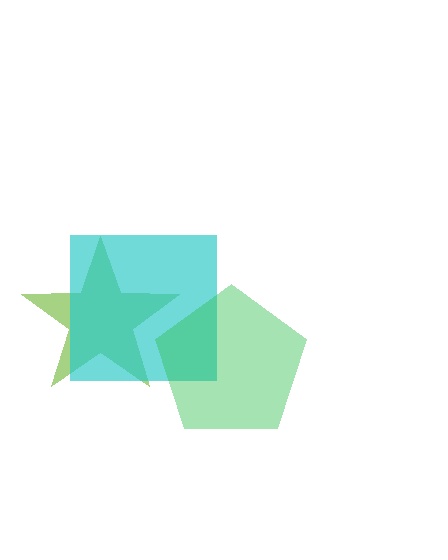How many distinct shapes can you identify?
There are 3 distinct shapes: a lime star, a cyan square, a green pentagon.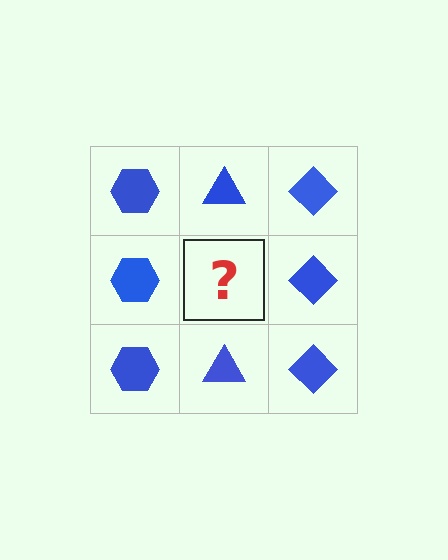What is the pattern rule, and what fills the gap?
The rule is that each column has a consistent shape. The gap should be filled with a blue triangle.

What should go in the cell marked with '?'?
The missing cell should contain a blue triangle.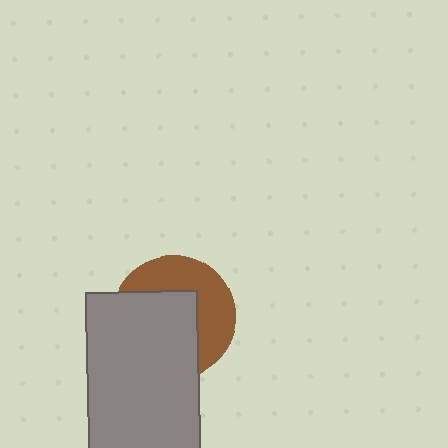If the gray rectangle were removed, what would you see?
You would see the complete brown circle.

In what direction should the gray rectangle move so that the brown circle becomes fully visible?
The gray rectangle should move toward the lower-left. That is the shortest direction to clear the overlap and leave the brown circle fully visible.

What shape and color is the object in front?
The object in front is a gray rectangle.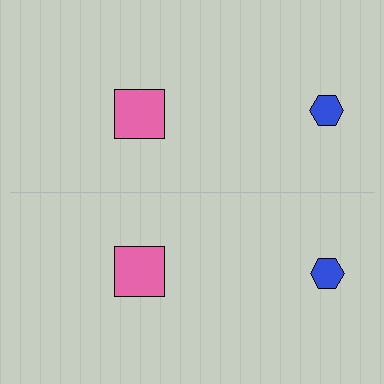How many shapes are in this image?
There are 4 shapes in this image.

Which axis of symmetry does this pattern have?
The pattern has a horizontal axis of symmetry running through the center of the image.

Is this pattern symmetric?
Yes, this pattern has bilateral (reflection) symmetry.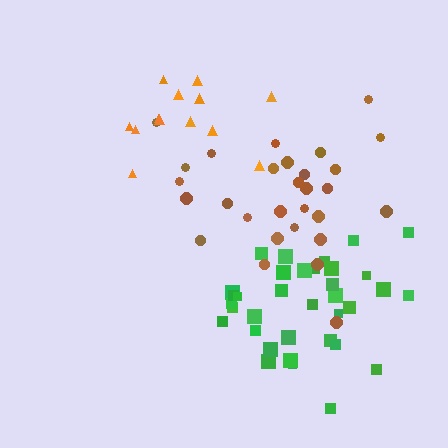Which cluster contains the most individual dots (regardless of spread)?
Green (35).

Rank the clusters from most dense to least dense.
green, brown, orange.